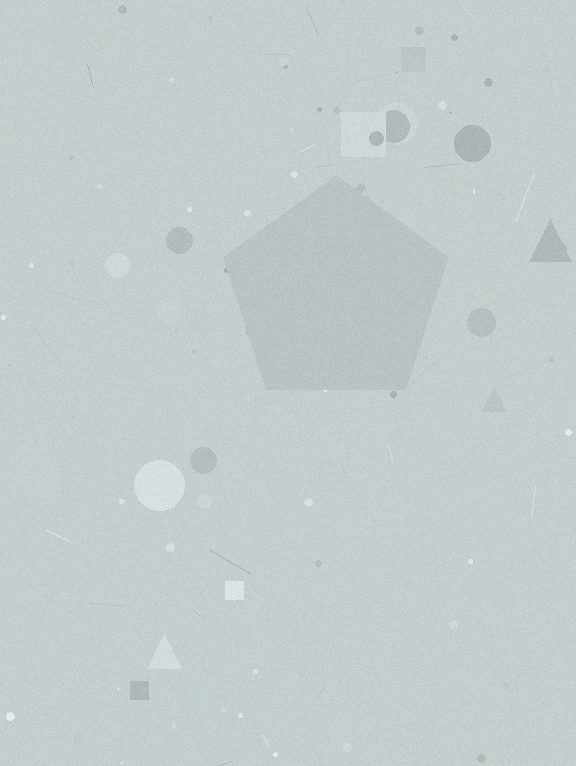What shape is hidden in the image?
A pentagon is hidden in the image.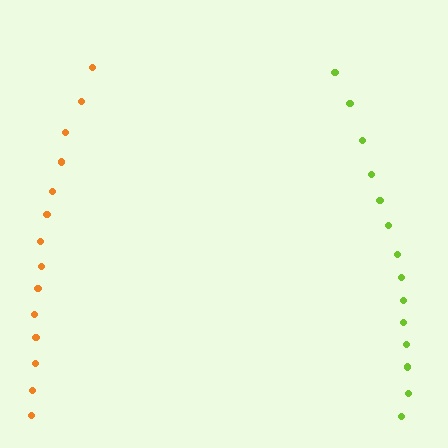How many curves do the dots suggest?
There are 2 distinct paths.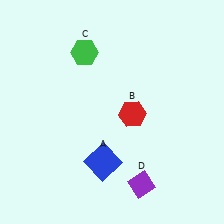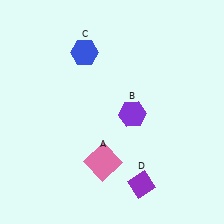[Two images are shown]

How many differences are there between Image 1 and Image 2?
There are 3 differences between the two images.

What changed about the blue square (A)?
In Image 1, A is blue. In Image 2, it changed to pink.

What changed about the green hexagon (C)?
In Image 1, C is green. In Image 2, it changed to blue.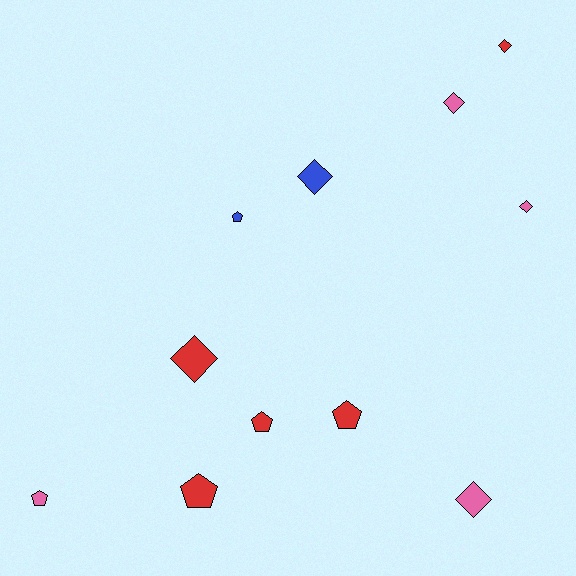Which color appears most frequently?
Red, with 5 objects.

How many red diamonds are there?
There are 2 red diamonds.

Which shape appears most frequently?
Diamond, with 6 objects.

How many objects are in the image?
There are 11 objects.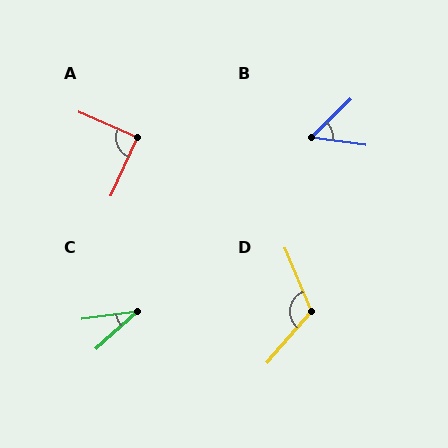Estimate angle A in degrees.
Approximately 89 degrees.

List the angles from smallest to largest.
C (34°), B (51°), A (89°), D (116°).